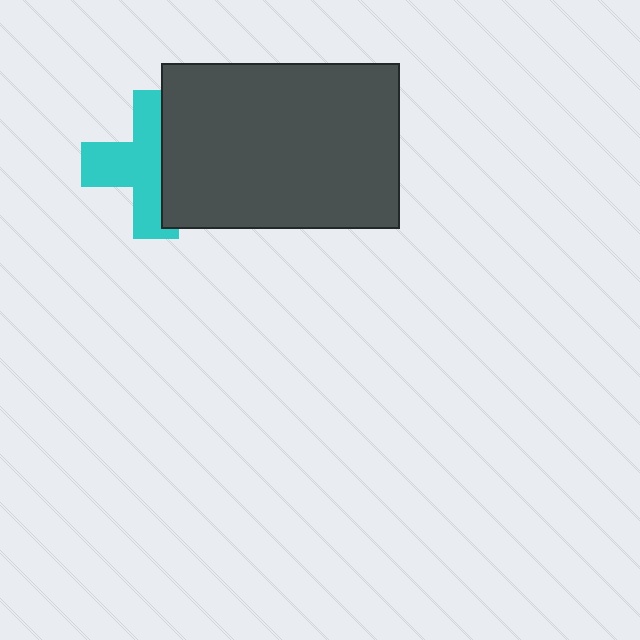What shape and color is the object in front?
The object in front is a dark gray rectangle.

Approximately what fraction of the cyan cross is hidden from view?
Roughly 42% of the cyan cross is hidden behind the dark gray rectangle.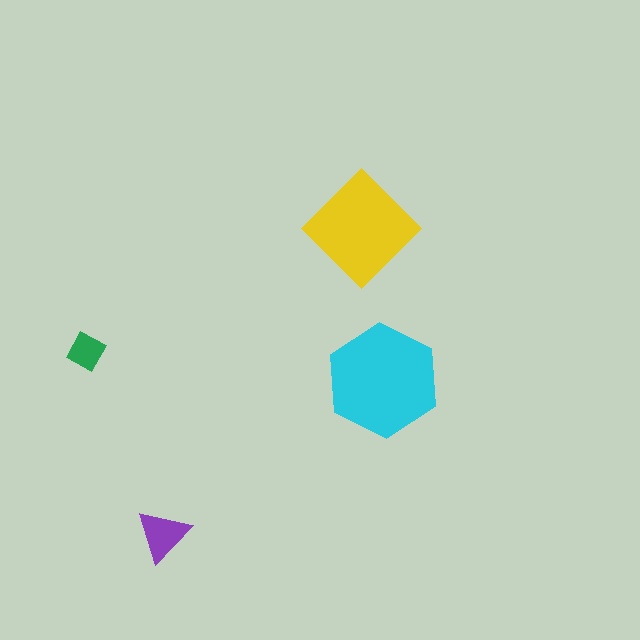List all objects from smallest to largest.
The green square, the purple triangle, the yellow diamond, the cyan hexagon.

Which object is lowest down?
The purple triangle is bottommost.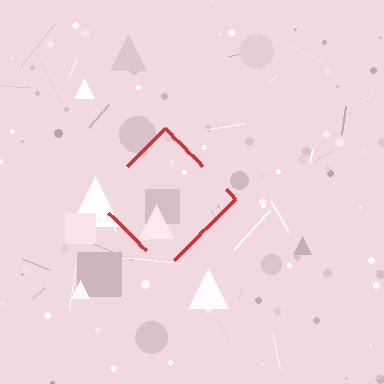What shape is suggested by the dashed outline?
The dashed outline suggests a diamond.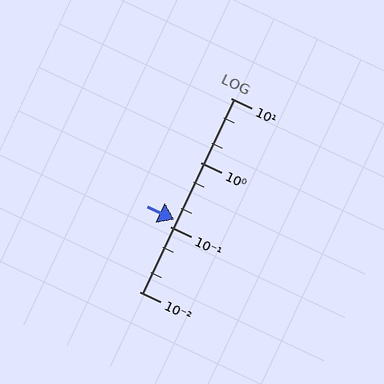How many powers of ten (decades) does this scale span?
The scale spans 3 decades, from 0.01 to 10.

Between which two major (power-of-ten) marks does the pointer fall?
The pointer is between 0.1 and 1.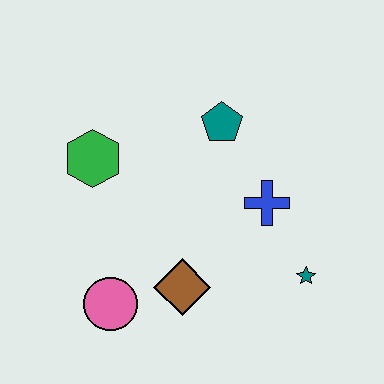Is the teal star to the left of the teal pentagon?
No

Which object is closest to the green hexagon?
The teal pentagon is closest to the green hexagon.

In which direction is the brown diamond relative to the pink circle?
The brown diamond is to the right of the pink circle.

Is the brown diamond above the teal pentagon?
No